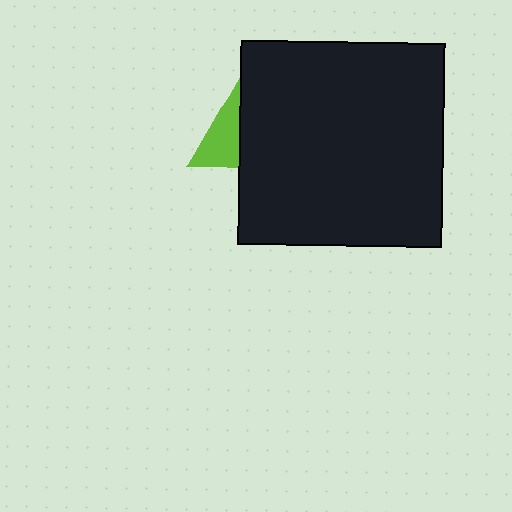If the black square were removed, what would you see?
You would see the complete lime triangle.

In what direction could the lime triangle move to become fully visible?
The lime triangle could move left. That would shift it out from behind the black square entirely.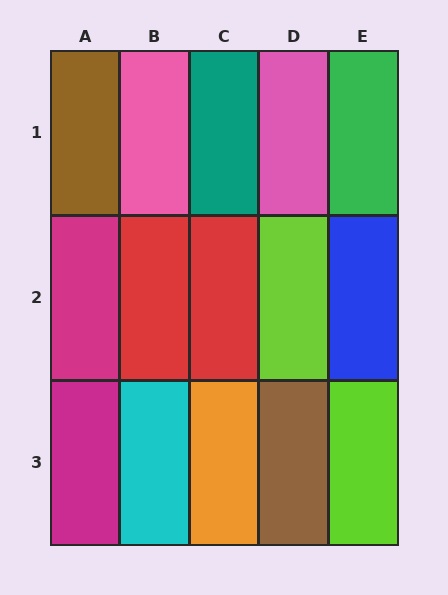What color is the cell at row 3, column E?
Lime.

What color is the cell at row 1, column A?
Brown.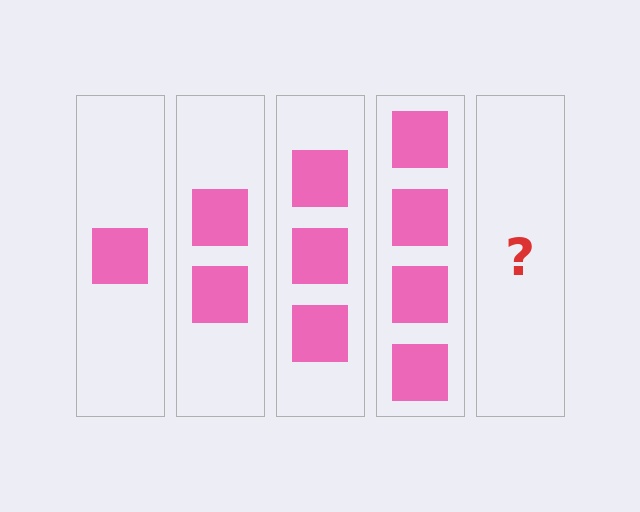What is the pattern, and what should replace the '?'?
The pattern is that each step adds one more square. The '?' should be 5 squares.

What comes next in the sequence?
The next element should be 5 squares.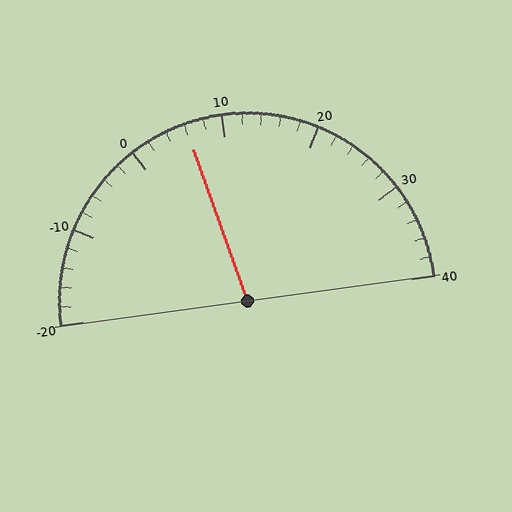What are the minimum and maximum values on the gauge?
The gauge ranges from -20 to 40.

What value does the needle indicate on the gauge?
The needle indicates approximately 6.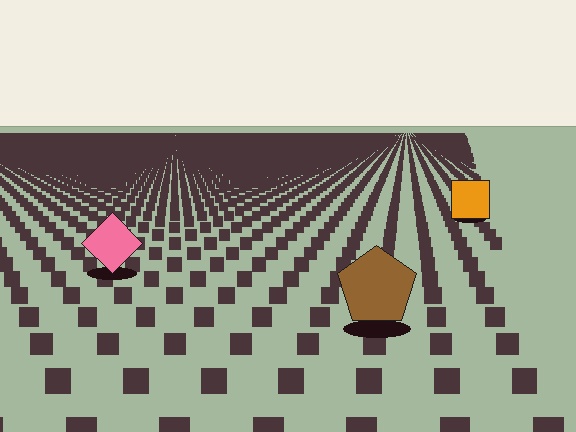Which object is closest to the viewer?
The brown pentagon is closest. The texture marks near it are larger and more spread out.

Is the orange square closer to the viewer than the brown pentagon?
No. The brown pentagon is closer — you can tell from the texture gradient: the ground texture is coarser near it.